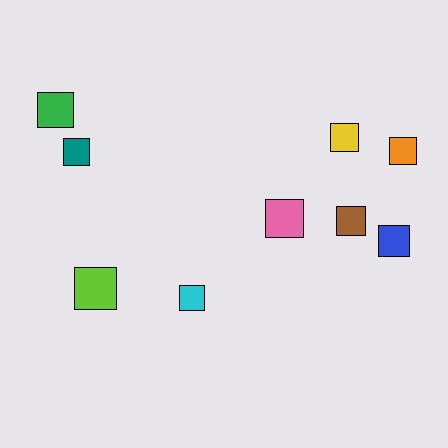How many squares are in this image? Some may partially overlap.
There are 9 squares.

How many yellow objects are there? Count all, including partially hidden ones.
There is 1 yellow object.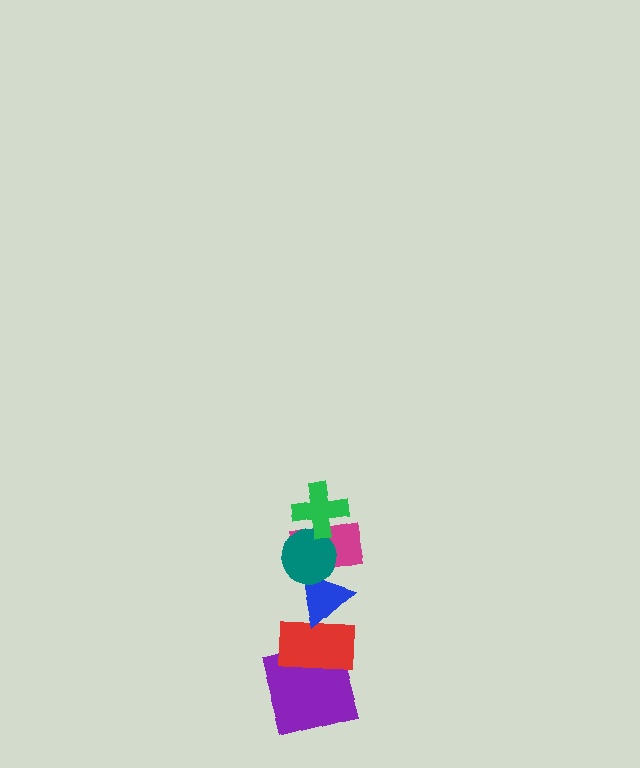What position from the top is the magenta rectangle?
The magenta rectangle is 3rd from the top.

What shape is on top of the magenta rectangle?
The teal circle is on top of the magenta rectangle.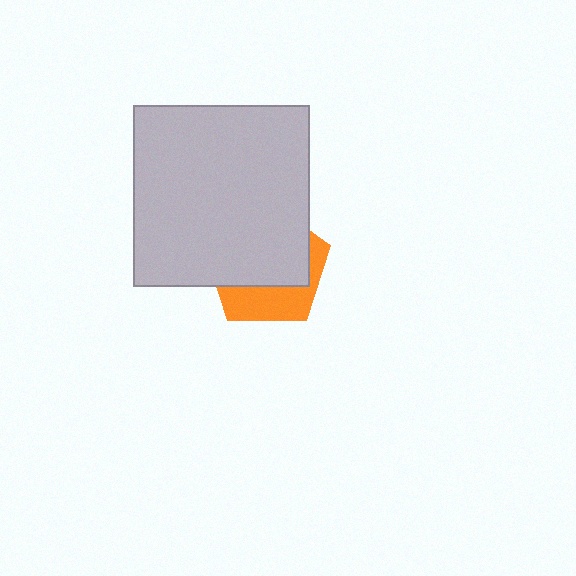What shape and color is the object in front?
The object in front is a light gray rectangle.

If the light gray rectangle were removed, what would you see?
You would see the complete orange pentagon.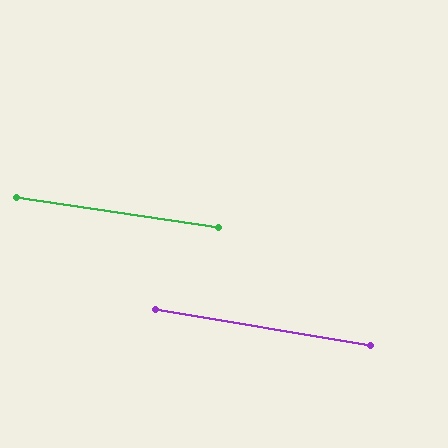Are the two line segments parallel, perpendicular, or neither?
Parallel — their directions differ by only 1.0°.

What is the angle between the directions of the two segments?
Approximately 1 degree.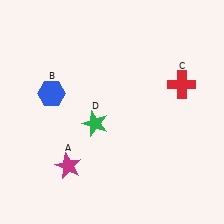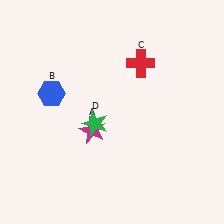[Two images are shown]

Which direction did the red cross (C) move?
The red cross (C) moved left.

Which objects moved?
The objects that moved are: the magenta star (A), the red cross (C).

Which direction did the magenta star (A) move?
The magenta star (A) moved up.